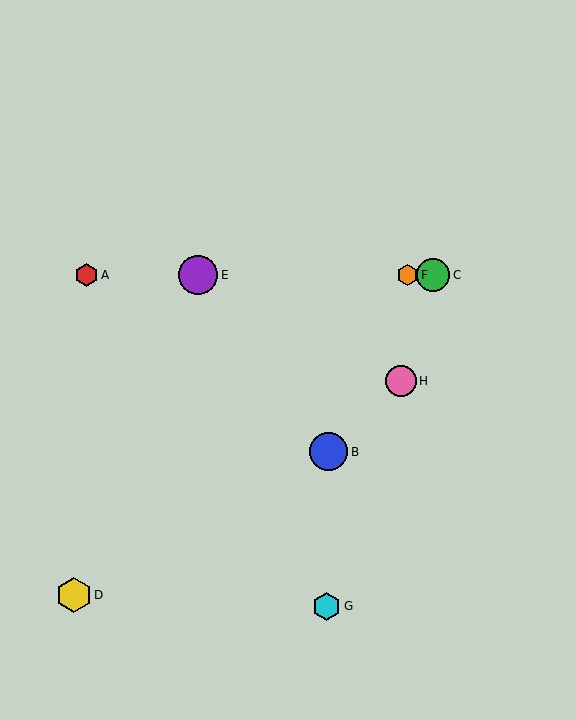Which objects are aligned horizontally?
Objects A, C, E, F are aligned horizontally.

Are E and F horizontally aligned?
Yes, both are at y≈275.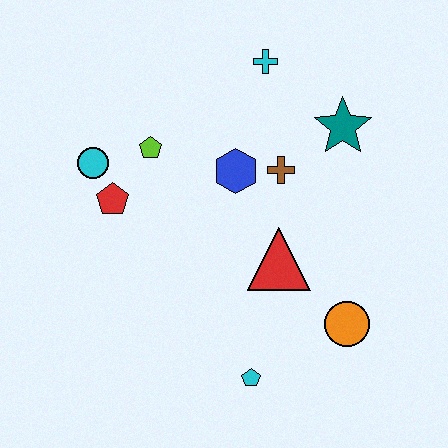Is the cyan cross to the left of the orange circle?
Yes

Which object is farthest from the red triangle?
The cyan circle is farthest from the red triangle.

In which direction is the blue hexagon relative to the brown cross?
The blue hexagon is to the left of the brown cross.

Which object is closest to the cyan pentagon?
The orange circle is closest to the cyan pentagon.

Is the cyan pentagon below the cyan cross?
Yes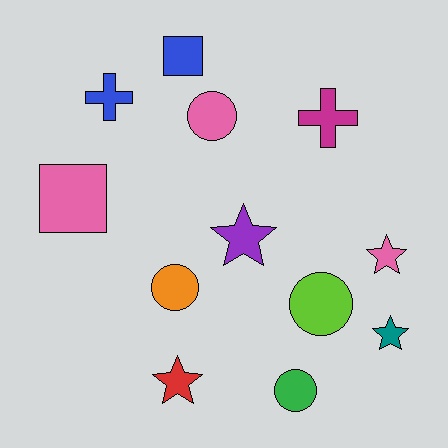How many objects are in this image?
There are 12 objects.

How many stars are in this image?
There are 4 stars.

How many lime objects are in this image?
There is 1 lime object.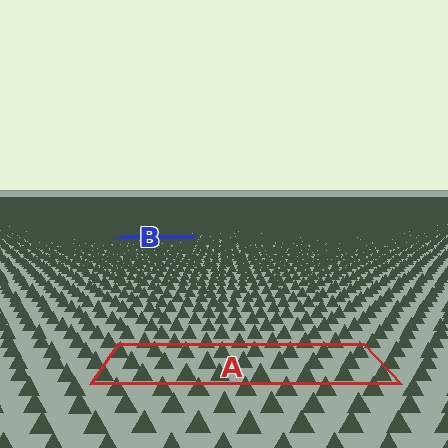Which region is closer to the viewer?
Region A is closer. The texture elements there are larger and more spread out.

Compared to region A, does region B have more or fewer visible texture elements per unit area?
Region B has more texture elements per unit area — they are packed more densely because it is farther away.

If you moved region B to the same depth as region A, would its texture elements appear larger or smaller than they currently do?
They would appear larger. At a closer depth, the same texture elements are projected at a bigger on-screen size.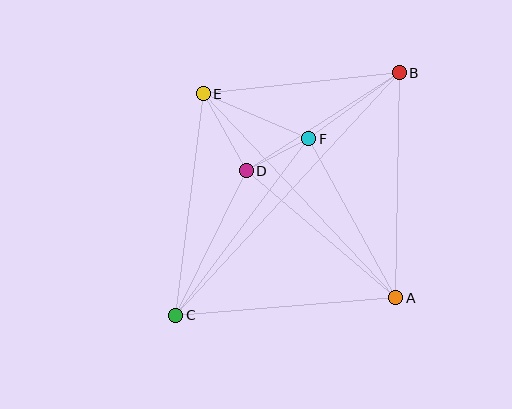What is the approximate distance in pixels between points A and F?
The distance between A and F is approximately 182 pixels.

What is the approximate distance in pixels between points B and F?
The distance between B and F is approximately 112 pixels.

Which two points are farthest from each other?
Points B and C are farthest from each other.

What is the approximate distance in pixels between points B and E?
The distance between B and E is approximately 197 pixels.